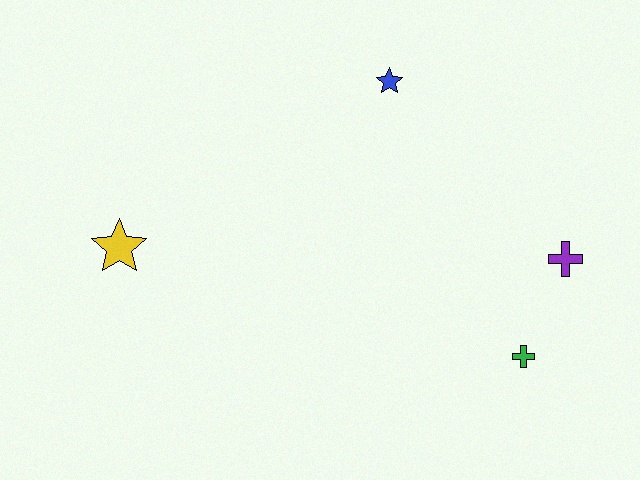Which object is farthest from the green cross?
The yellow star is farthest from the green cross.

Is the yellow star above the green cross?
Yes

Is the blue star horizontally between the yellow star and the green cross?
Yes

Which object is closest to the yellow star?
The blue star is closest to the yellow star.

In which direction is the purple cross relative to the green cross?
The purple cross is above the green cross.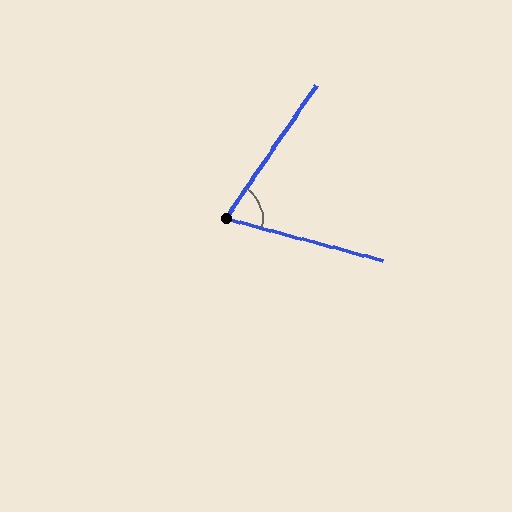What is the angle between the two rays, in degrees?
Approximately 71 degrees.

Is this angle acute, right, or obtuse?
It is acute.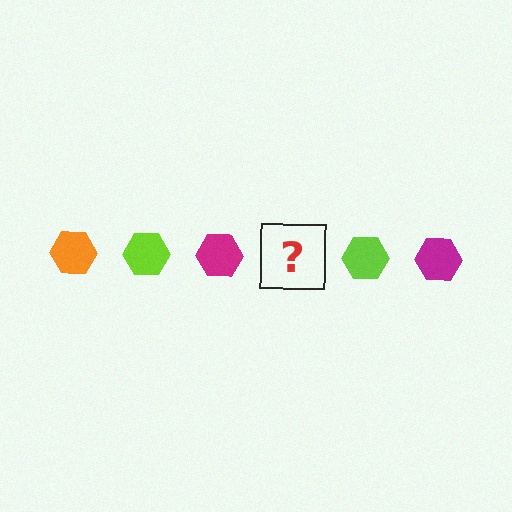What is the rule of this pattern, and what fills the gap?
The rule is that the pattern cycles through orange, lime, magenta hexagons. The gap should be filled with an orange hexagon.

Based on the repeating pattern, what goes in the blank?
The blank should be an orange hexagon.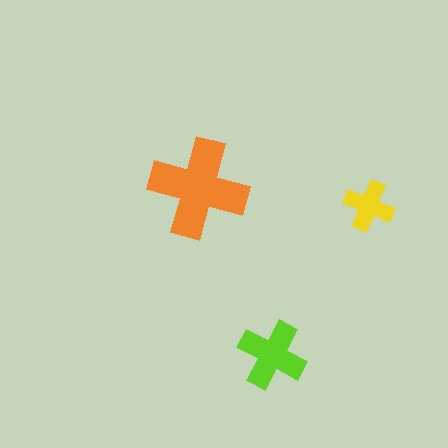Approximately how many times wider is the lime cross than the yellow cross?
About 1.5 times wider.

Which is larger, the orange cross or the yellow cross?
The orange one.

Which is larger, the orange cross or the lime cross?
The orange one.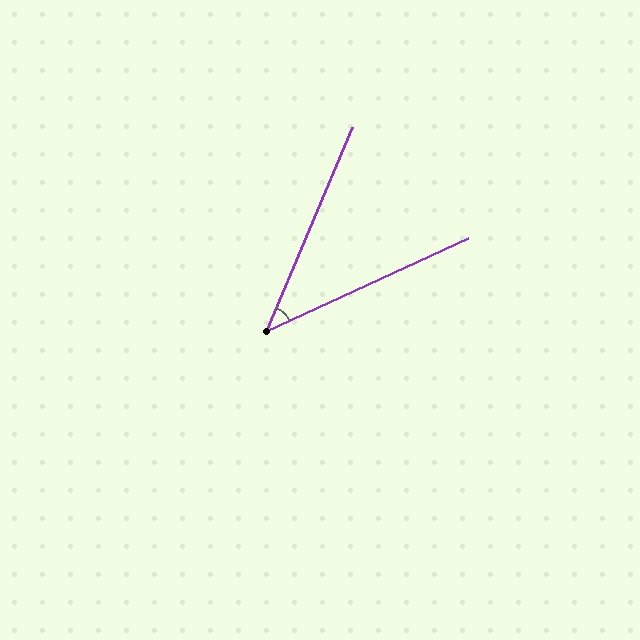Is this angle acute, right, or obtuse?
It is acute.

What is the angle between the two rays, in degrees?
Approximately 42 degrees.